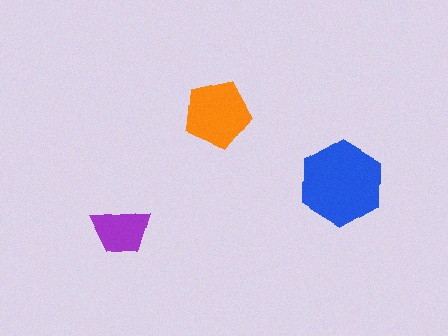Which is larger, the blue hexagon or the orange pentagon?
The blue hexagon.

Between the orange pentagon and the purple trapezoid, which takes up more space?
The orange pentagon.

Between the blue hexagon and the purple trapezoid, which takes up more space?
The blue hexagon.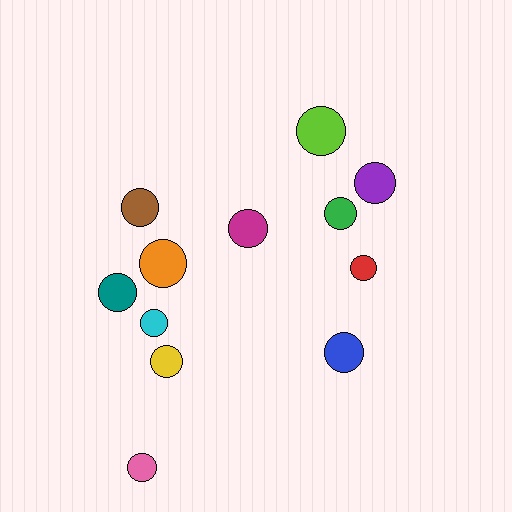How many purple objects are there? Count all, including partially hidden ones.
There is 1 purple object.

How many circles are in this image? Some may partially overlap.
There are 12 circles.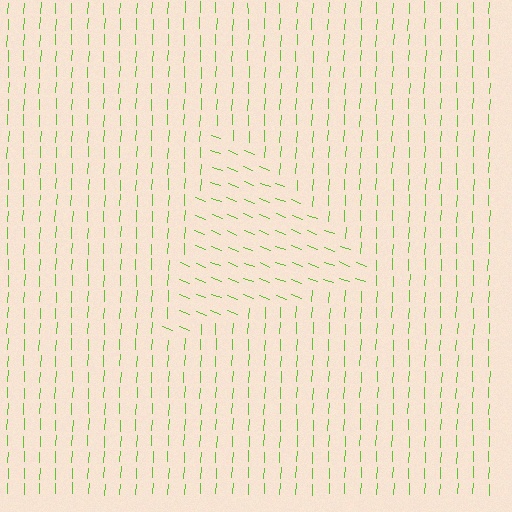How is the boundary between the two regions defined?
The boundary is defined purely by a change in line orientation (approximately 71 degrees difference). All lines are the same color and thickness.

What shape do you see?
I see a triangle.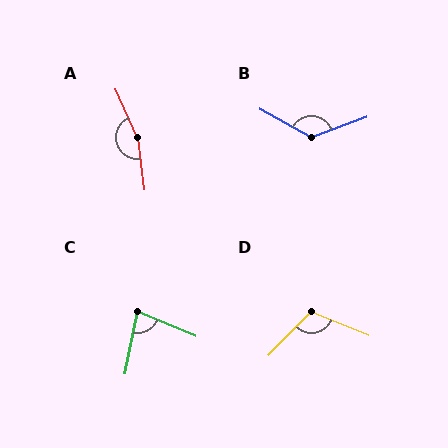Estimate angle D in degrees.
Approximately 112 degrees.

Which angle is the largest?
A, at approximately 164 degrees.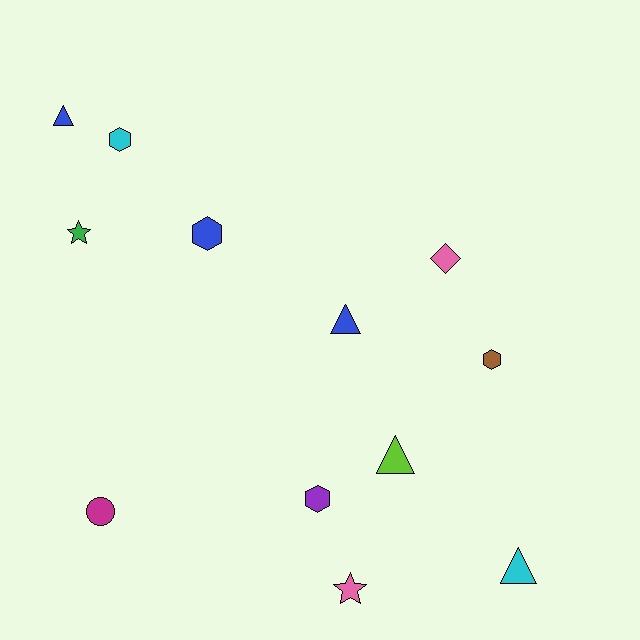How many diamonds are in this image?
There is 1 diamond.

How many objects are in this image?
There are 12 objects.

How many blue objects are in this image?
There are 3 blue objects.